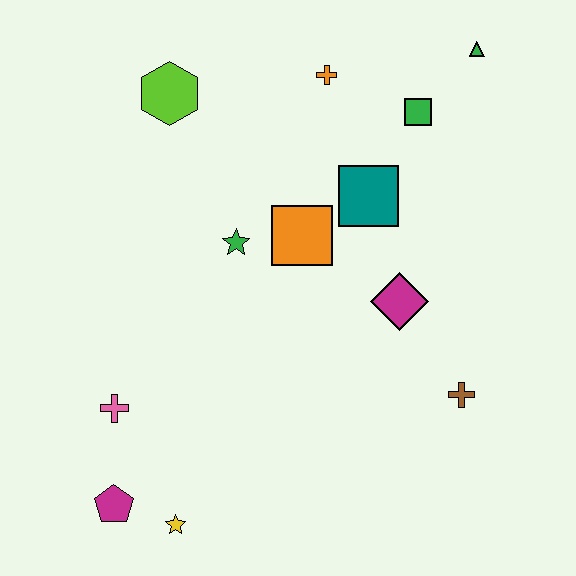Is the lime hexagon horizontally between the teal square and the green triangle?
No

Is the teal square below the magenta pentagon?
No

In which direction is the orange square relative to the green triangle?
The orange square is below the green triangle.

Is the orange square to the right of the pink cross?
Yes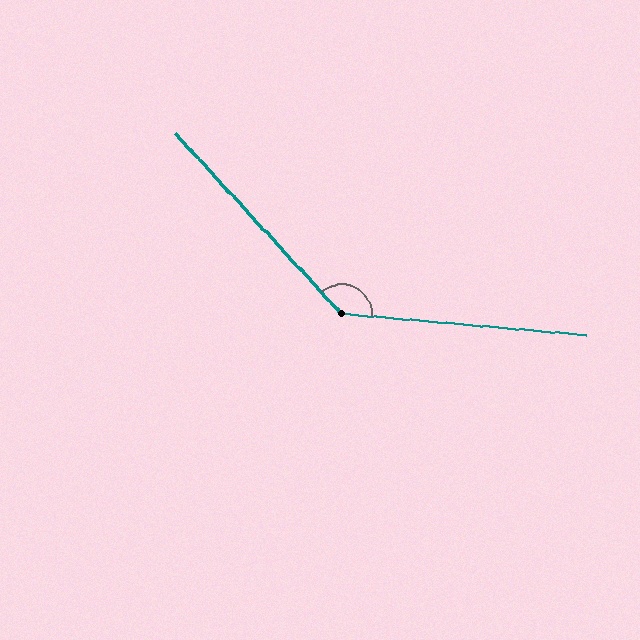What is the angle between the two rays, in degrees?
Approximately 138 degrees.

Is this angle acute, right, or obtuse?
It is obtuse.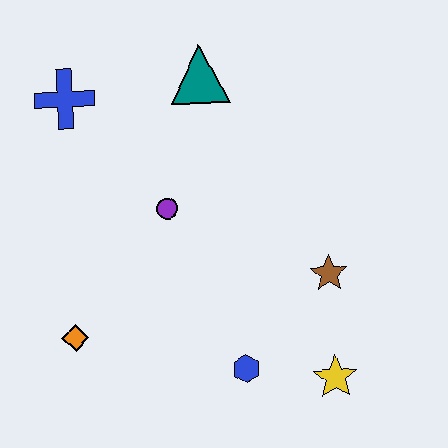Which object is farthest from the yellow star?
The blue cross is farthest from the yellow star.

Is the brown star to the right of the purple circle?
Yes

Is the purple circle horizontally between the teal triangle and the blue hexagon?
No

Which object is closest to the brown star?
The yellow star is closest to the brown star.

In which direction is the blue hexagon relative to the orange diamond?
The blue hexagon is to the right of the orange diamond.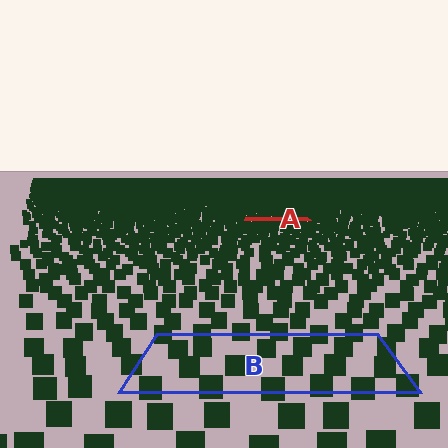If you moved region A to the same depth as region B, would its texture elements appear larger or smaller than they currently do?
They would appear larger. At a closer depth, the same texture elements are projected at a bigger on-screen size.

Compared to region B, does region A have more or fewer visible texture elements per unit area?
Region A has more texture elements per unit area — they are packed more densely because it is farther away.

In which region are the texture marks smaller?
The texture marks are smaller in region A, because it is farther away.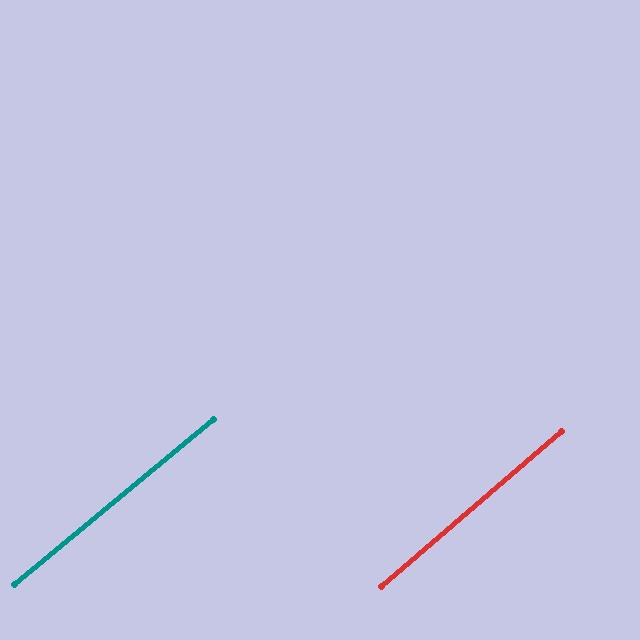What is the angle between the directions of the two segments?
Approximately 1 degree.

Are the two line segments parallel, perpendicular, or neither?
Parallel — their directions differ by only 1.3°.